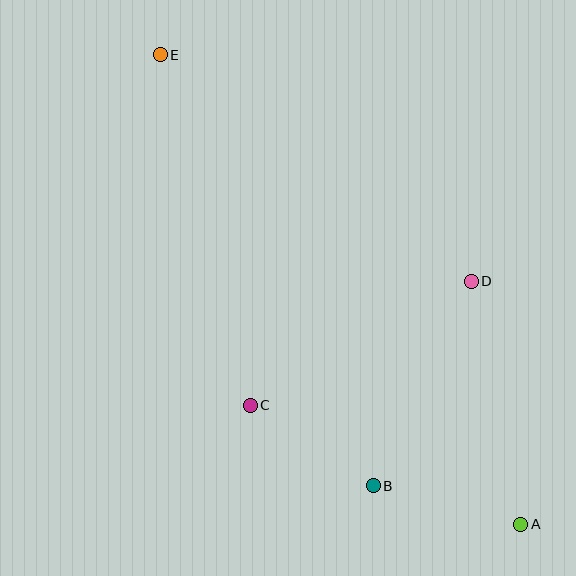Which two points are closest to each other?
Points B and C are closest to each other.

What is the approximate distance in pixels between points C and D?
The distance between C and D is approximately 253 pixels.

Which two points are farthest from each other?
Points A and E are farthest from each other.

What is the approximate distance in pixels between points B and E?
The distance between B and E is approximately 481 pixels.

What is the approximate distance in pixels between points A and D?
The distance between A and D is approximately 248 pixels.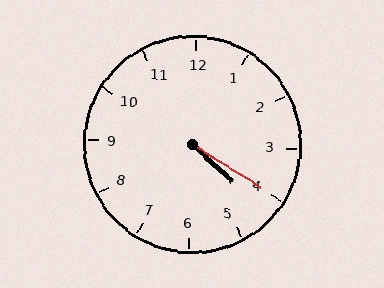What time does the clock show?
4:20.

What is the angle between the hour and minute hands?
Approximately 10 degrees.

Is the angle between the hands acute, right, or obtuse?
It is acute.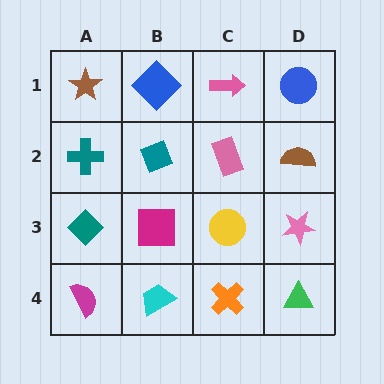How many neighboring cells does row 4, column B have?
3.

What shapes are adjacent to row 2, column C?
A pink arrow (row 1, column C), a yellow circle (row 3, column C), a teal diamond (row 2, column B), a brown semicircle (row 2, column D).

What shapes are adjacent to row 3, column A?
A teal cross (row 2, column A), a magenta semicircle (row 4, column A), a magenta square (row 3, column B).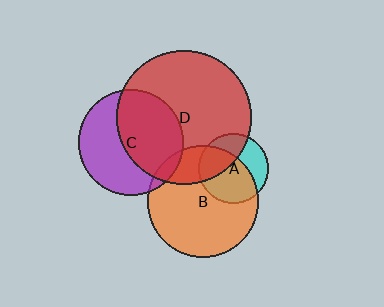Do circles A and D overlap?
Yes.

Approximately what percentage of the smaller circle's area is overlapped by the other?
Approximately 40%.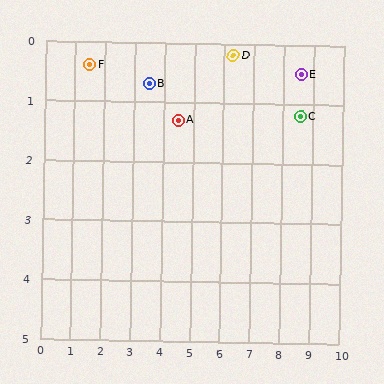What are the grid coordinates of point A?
Point A is at approximately (4.5, 1.3).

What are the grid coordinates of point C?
Point C is at approximately (8.6, 1.2).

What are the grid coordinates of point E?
Point E is at approximately (8.6, 0.5).